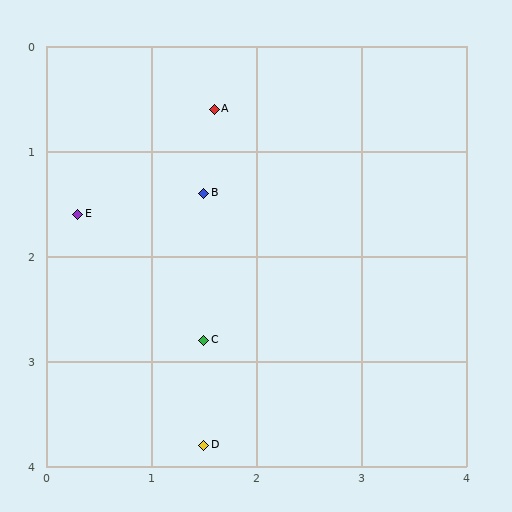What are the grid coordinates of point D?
Point D is at approximately (1.5, 3.8).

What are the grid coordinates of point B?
Point B is at approximately (1.5, 1.4).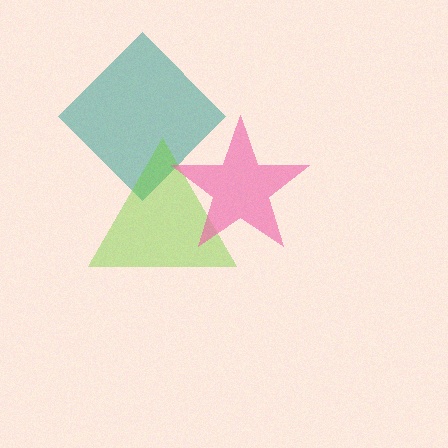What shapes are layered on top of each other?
The layered shapes are: a teal diamond, a lime triangle, a pink star.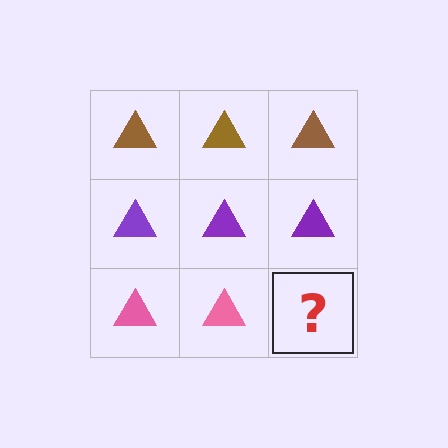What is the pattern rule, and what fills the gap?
The rule is that each row has a consistent color. The gap should be filled with a pink triangle.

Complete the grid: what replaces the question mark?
The question mark should be replaced with a pink triangle.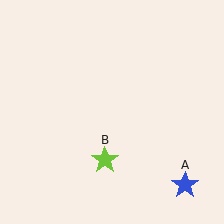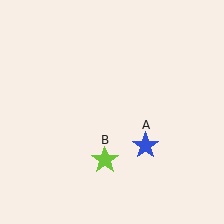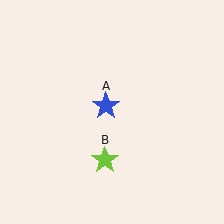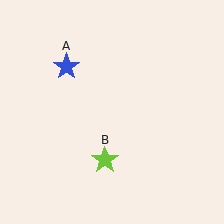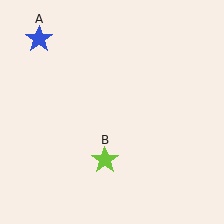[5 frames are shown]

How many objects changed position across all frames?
1 object changed position: blue star (object A).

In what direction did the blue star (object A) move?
The blue star (object A) moved up and to the left.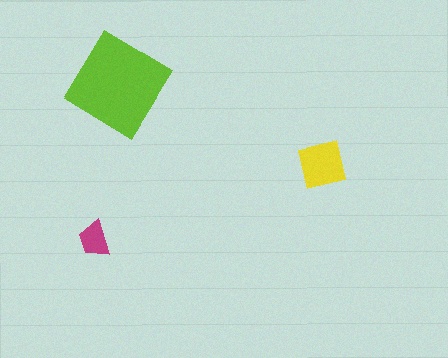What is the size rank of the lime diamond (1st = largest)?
1st.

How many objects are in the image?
There are 3 objects in the image.